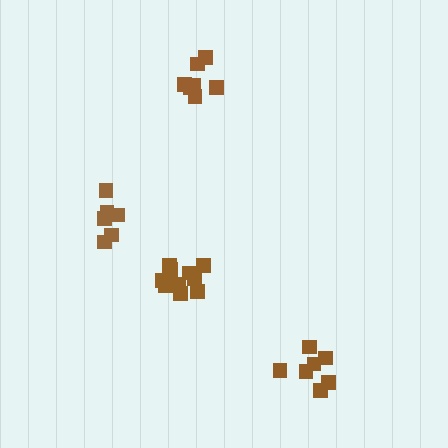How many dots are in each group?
Group 1: 7 dots, Group 2: 11 dots, Group 3: 7 dots, Group 4: 6 dots (31 total).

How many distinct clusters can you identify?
There are 4 distinct clusters.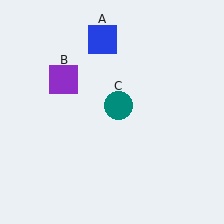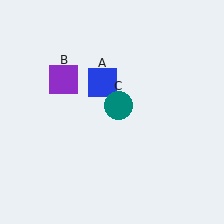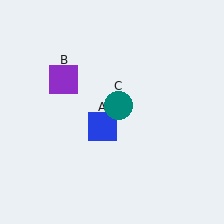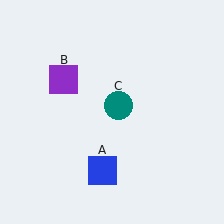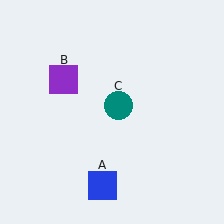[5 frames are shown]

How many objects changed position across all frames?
1 object changed position: blue square (object A).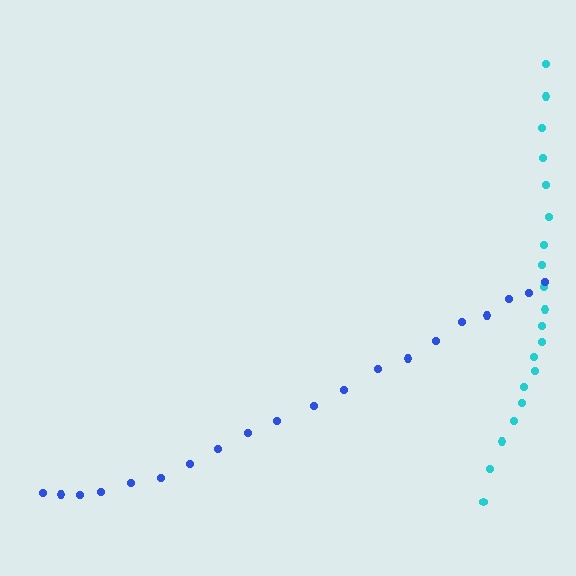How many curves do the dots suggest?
There are 2 distinct paths.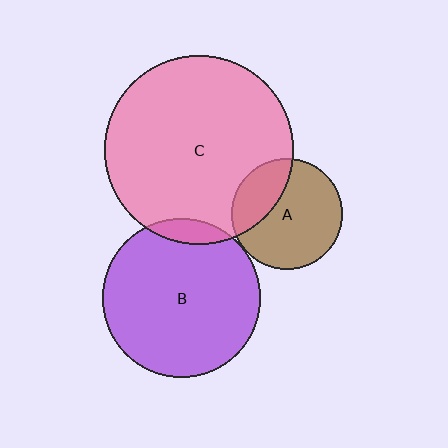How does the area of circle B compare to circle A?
Approximately 2.0 times.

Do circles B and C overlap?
Yes.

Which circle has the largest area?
Circle C (pink).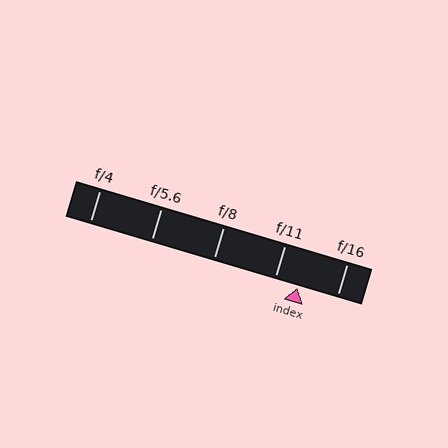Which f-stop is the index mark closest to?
The index mark is closest to f/11.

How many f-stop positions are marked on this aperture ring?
There are 5 f-stop positions marked.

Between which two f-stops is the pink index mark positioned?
The index mark is between f/11 and f/16.